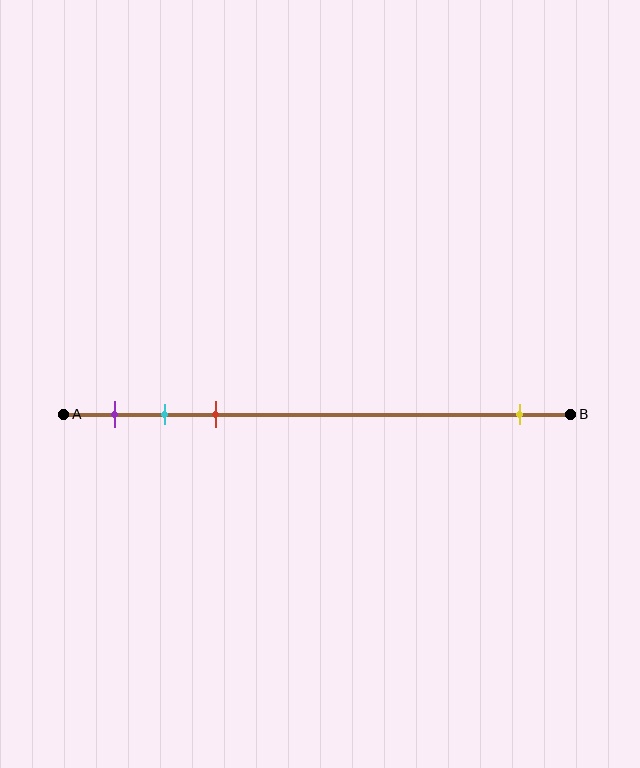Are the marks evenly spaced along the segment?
No, the marks are not evenly spaced.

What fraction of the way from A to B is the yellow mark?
The yellow mark is approximately 90% (0.9) of the way from A to B.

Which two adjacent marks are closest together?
The cyan and red marks are the closest adjacent pair.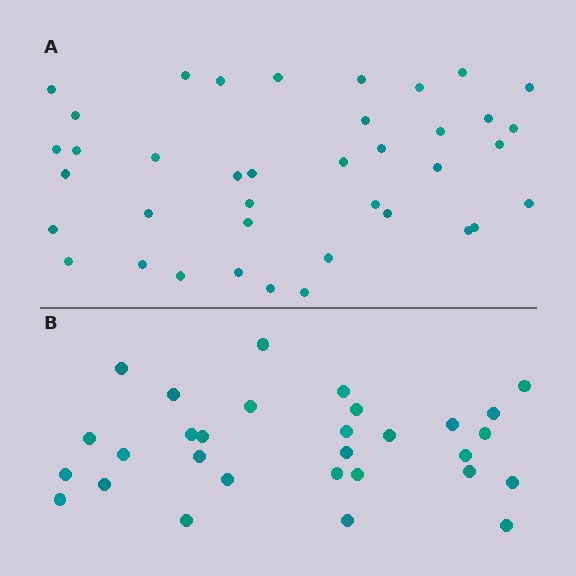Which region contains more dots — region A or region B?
Region A (the top region) has more dots.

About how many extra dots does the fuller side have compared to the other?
Region A has roughly 8 or so more dots than region B.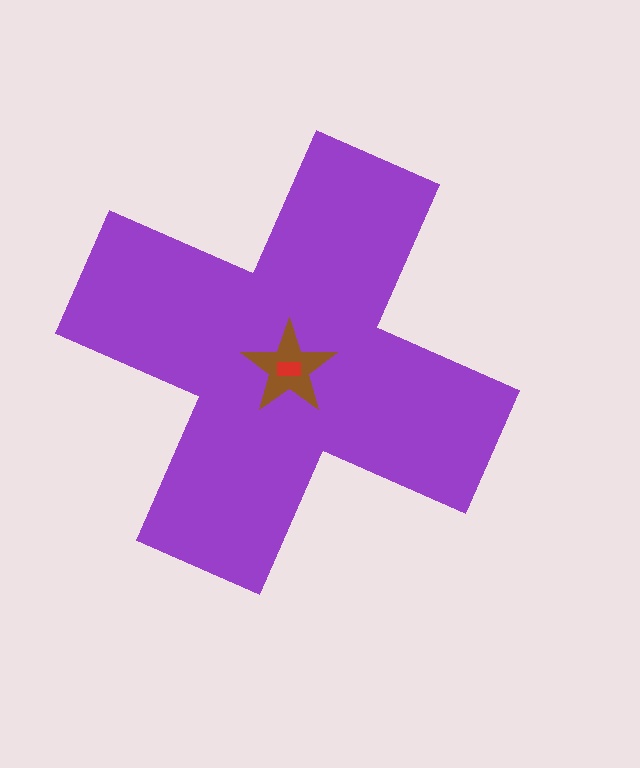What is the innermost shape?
The red rectangle.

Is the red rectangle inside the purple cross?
Yes.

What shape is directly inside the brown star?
The red rectangle.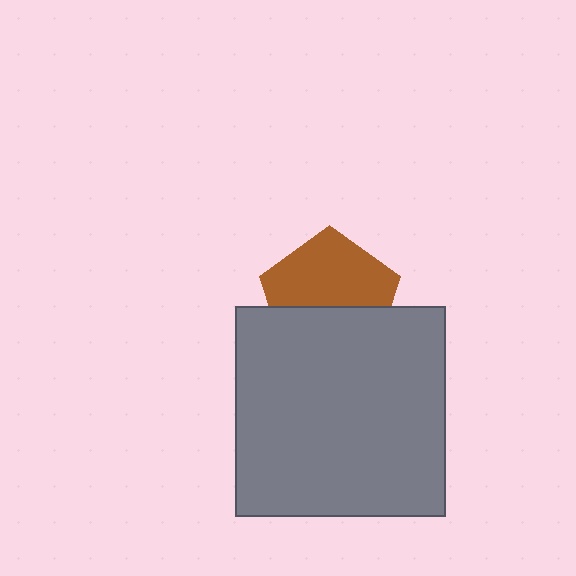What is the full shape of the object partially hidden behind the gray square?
The partially hidden object is a brown pentagon.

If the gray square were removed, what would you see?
You would see the complete brown pentagon.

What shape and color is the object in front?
The object in front is a gray square.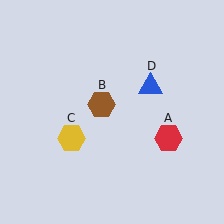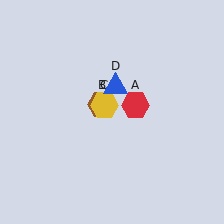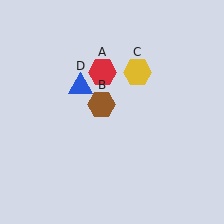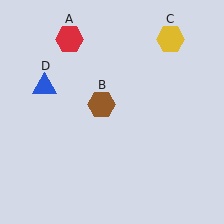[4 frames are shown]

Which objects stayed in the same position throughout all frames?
Brown hexagon (object B) remained stationary.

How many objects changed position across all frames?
3 objects changed position: red hexagon (object A), yellow hexagon (object C), blue triangle (object D).